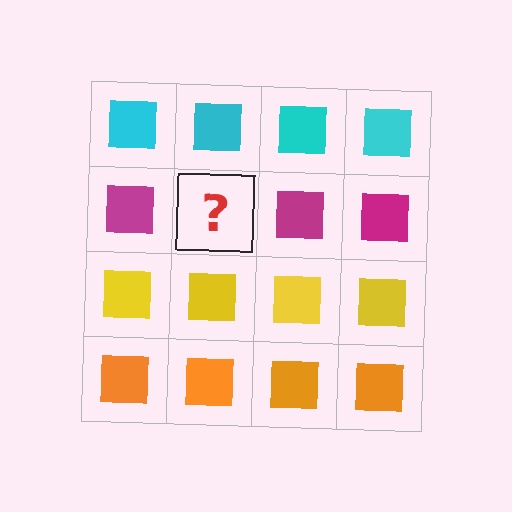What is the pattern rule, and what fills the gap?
The rule is that each row has a consistent color. The gap should be filled with a magenta square.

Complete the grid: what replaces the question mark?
The question mark should be replaced with a magenta square.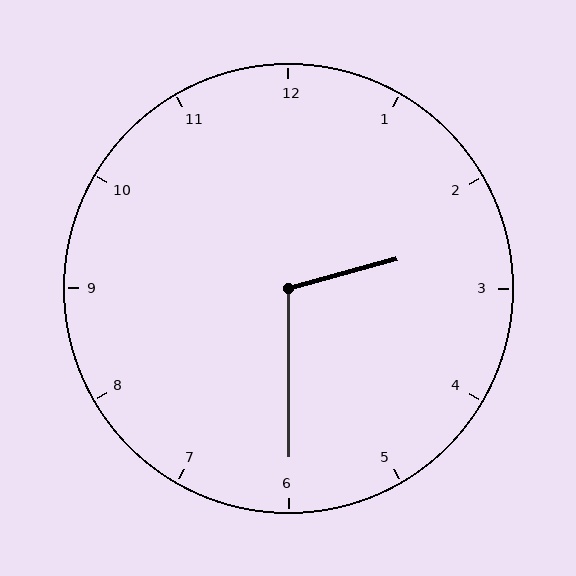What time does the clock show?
2:30.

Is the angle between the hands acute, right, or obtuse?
It is obtuse.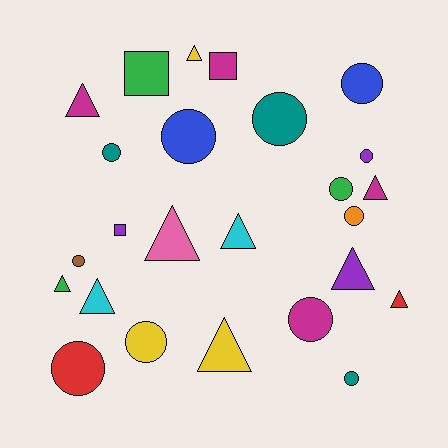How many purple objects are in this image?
There are 3 purple objects.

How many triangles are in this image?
There are 10 triangles.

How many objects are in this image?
There are 25 objects.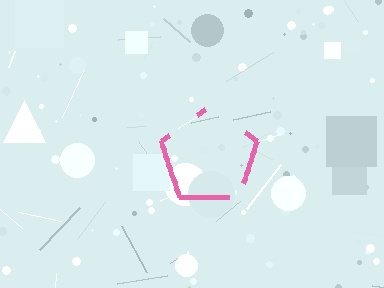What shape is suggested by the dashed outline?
The dashed outline suggests a pentagon.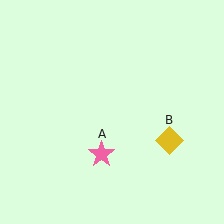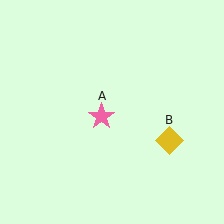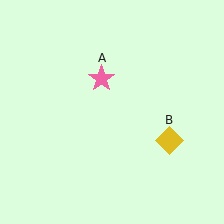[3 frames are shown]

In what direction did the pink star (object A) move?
The pink star (object A) moved up.